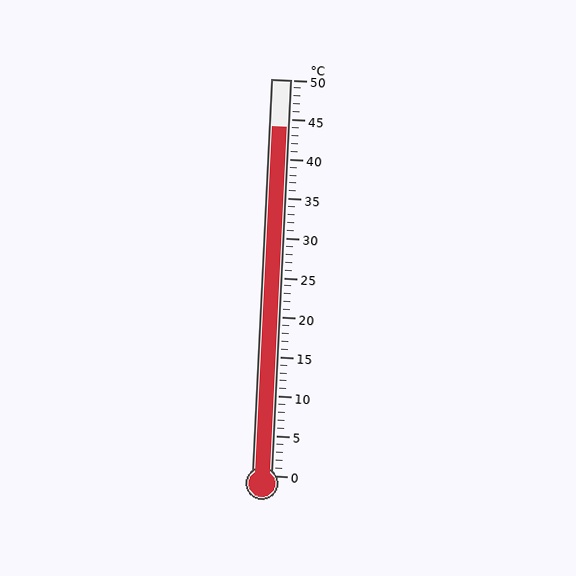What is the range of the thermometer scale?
The thermometer scale ranges from 0°C to 50°C.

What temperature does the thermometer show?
The thermometer shows approximately 44°C.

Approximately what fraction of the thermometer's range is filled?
The thermometer is filled to approximately 90% of its range.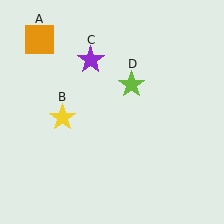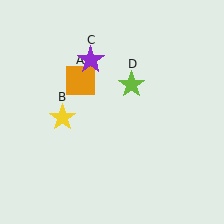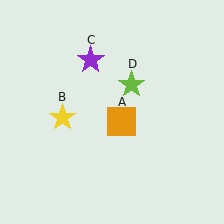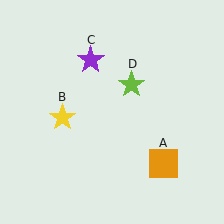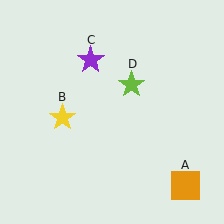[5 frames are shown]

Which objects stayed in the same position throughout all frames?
Yellow star (object B) and purple star (object C) and lime star (object D) remained stationary.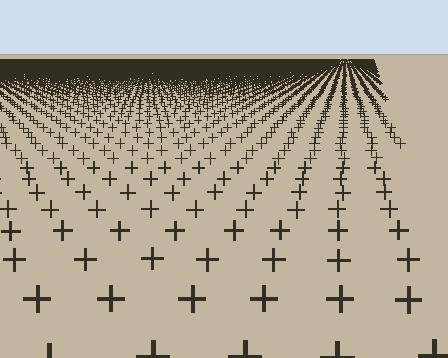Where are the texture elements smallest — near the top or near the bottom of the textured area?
Near the top.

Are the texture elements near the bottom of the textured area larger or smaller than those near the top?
Larger. Near the bottom, elements are closer to the viewer and appear at a bigger on-screen size.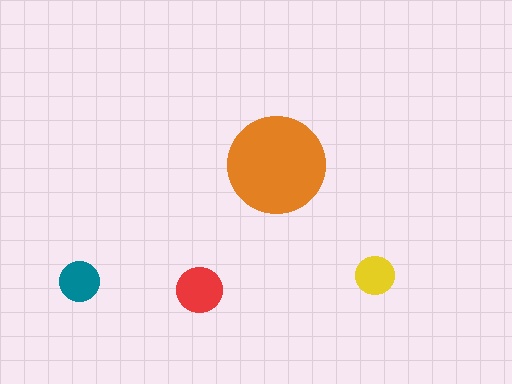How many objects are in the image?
There are 4 objects in the image.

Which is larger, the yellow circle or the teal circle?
The teal one.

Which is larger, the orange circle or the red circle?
The orange one.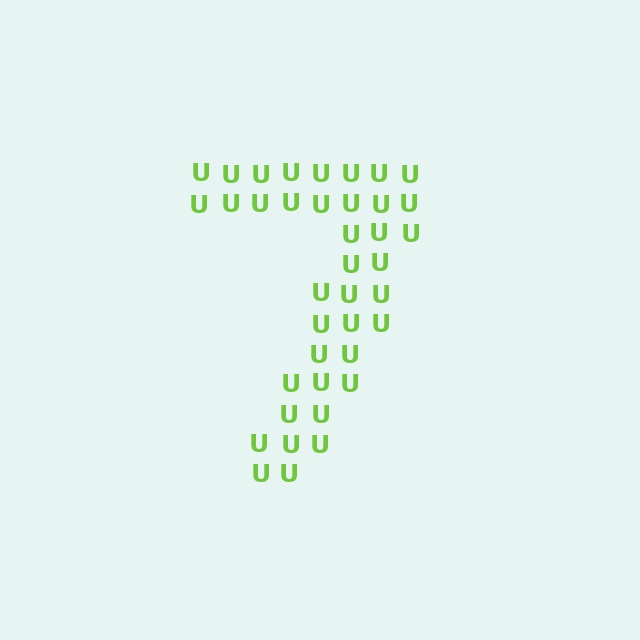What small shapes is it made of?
It is made of small letter U's.